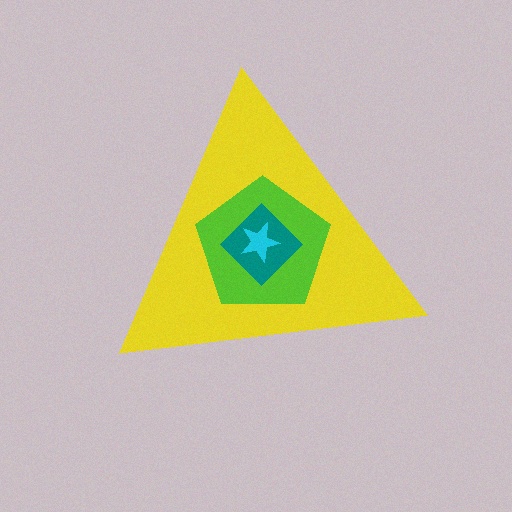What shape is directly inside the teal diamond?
The cyan star.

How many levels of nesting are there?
4.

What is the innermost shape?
The cyan star.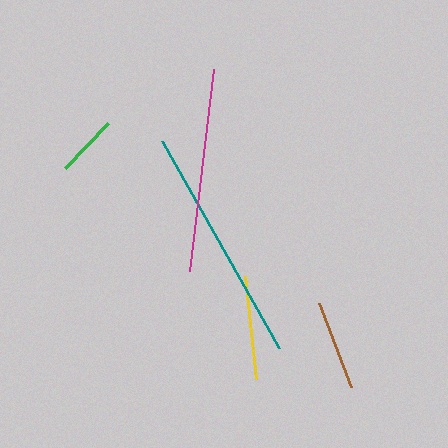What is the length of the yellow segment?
The yellow segment is approximately 103 pixels long.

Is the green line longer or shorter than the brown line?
The brown line is longer than the green line.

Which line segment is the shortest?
The green line is the shortest at approximately 62 pixels.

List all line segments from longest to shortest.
From longest to shortest: teal, magenta, yellow, brown, green.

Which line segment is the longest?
The teal line is the longest at approximately 238 pixels.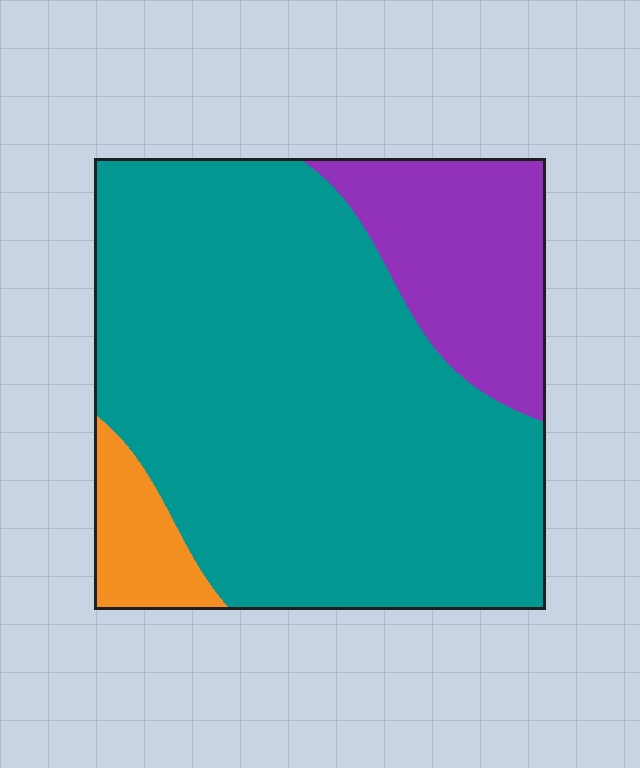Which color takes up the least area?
Orange, at roughly 5%.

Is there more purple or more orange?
Purple.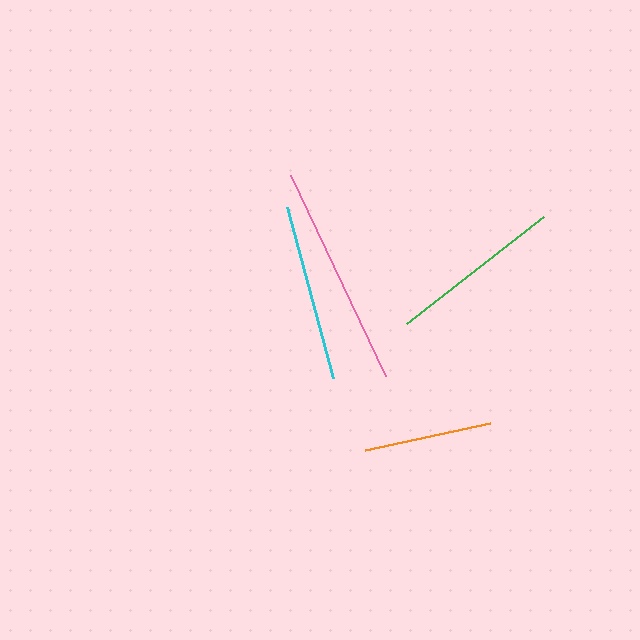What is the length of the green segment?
The green segment is approximately 174 pixels long.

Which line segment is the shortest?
The orange line is the shortest at approximately 128 pixels.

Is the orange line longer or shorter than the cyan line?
The cyan line is longer than the orange line.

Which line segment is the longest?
The pink line is the longest at approximately 222 pixels.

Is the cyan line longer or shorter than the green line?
The cyan line is longer than the green line.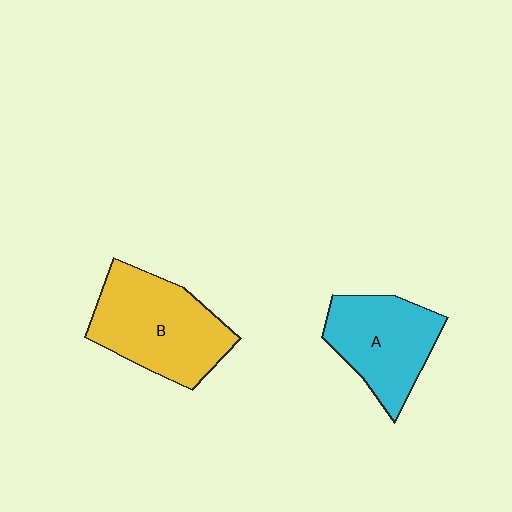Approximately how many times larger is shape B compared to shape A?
Approximately 1.2 times.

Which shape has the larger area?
Shape B (yellow).